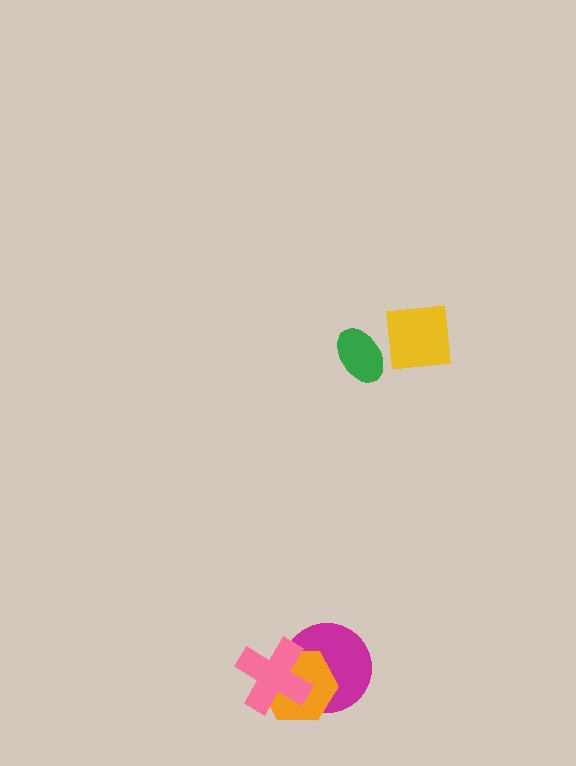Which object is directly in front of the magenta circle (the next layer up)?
The orange hexagon is directly in front of the magenta circle.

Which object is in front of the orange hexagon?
The pink cross is in front of the orange hexagon.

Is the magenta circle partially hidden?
Yes, it is partially covered by another shape.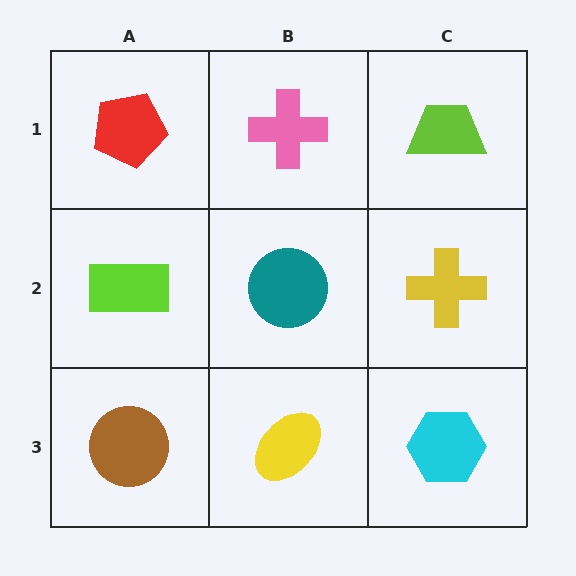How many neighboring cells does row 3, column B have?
3.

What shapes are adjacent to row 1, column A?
A lime rectangle (row 2, column A), a pink cross (row 1, column B).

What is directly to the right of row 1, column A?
A pink cross.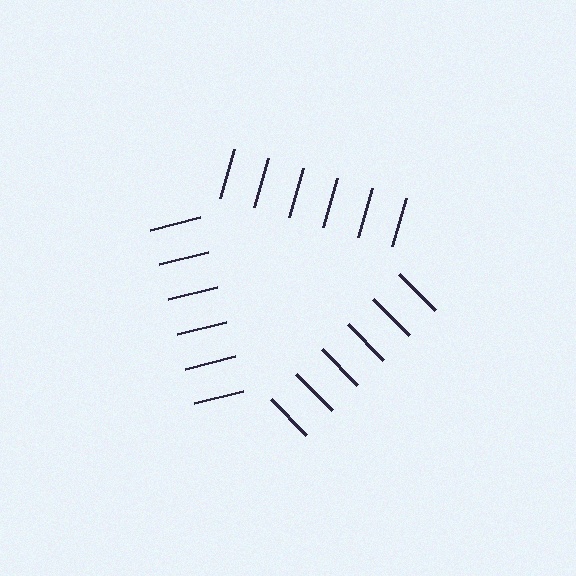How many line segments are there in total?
18 — 6 along each of the 3 edges.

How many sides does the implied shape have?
3 sides — the line-ends trace a triangle.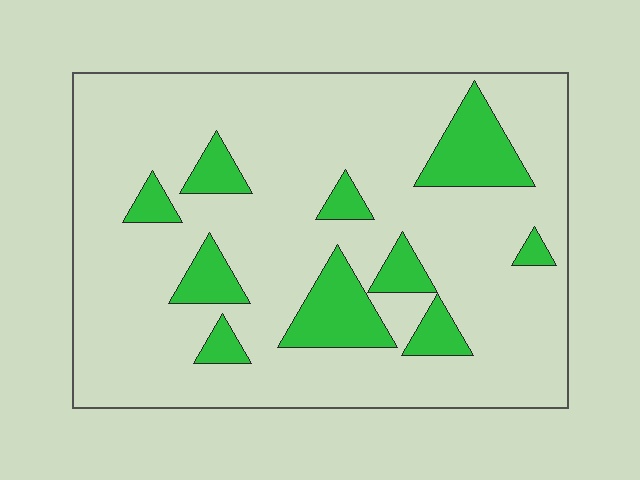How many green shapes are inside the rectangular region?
10.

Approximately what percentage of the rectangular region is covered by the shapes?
Approximately 15%.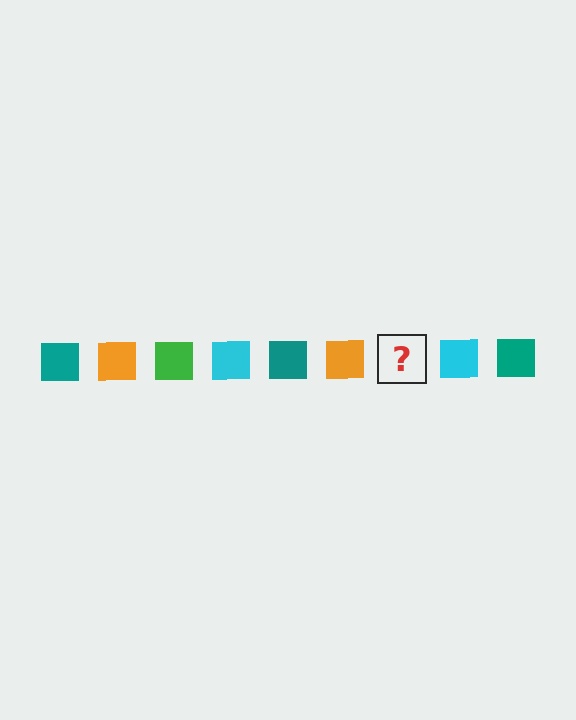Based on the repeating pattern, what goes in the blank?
The blank should be a green square.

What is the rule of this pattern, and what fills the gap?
The rule is that the pattern cycles through teal, orange, green, cyan squares. The gap should be filled with a green square.